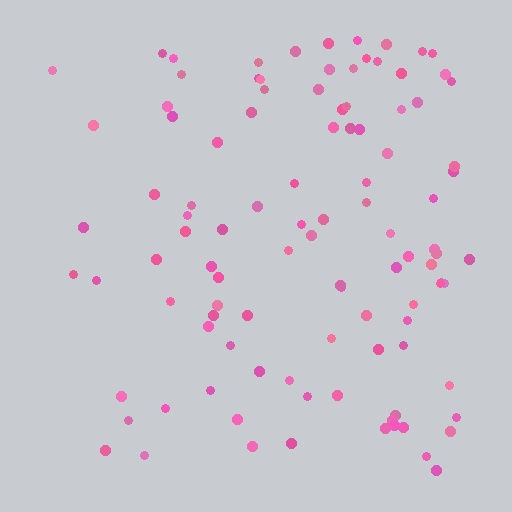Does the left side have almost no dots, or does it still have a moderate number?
Still a moderate number, just noticeably fewer than the right.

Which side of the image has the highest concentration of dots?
The right.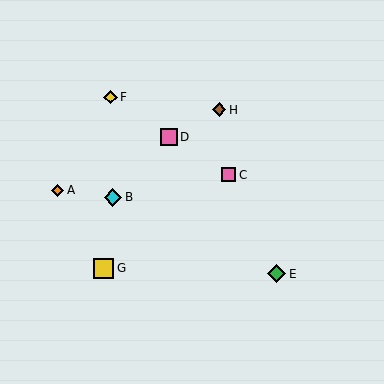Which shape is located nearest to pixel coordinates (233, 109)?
The brown diamond (labeled H) at (219, 110) is nearest to that location.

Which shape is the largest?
The yellow square (labeled G) is the largest.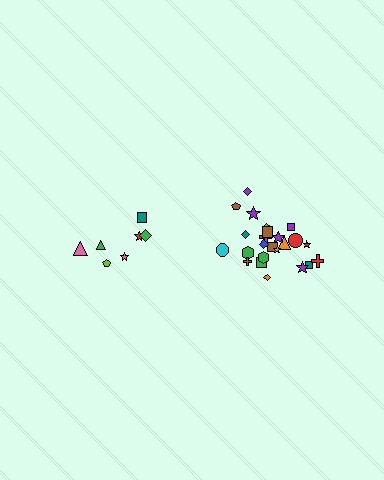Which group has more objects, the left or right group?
The right group.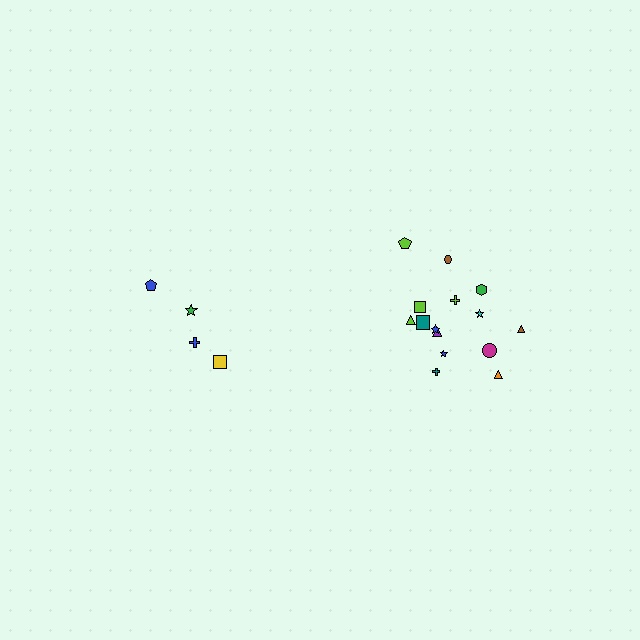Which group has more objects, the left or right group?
The right group.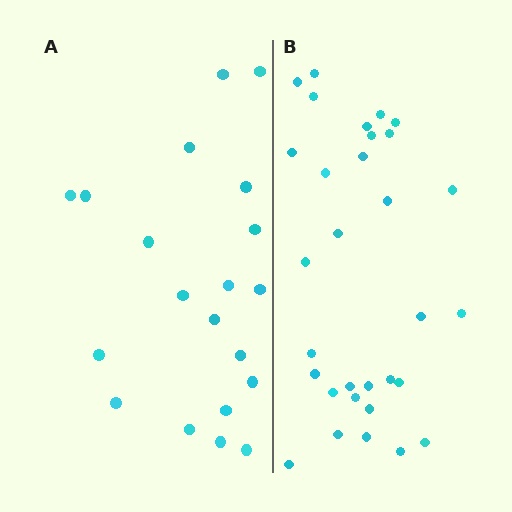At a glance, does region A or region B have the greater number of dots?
Region B (the right region) has more dots.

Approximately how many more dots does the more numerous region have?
Region B has roughly 12 or so more dots than region A.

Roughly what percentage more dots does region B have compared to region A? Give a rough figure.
About 55% more.